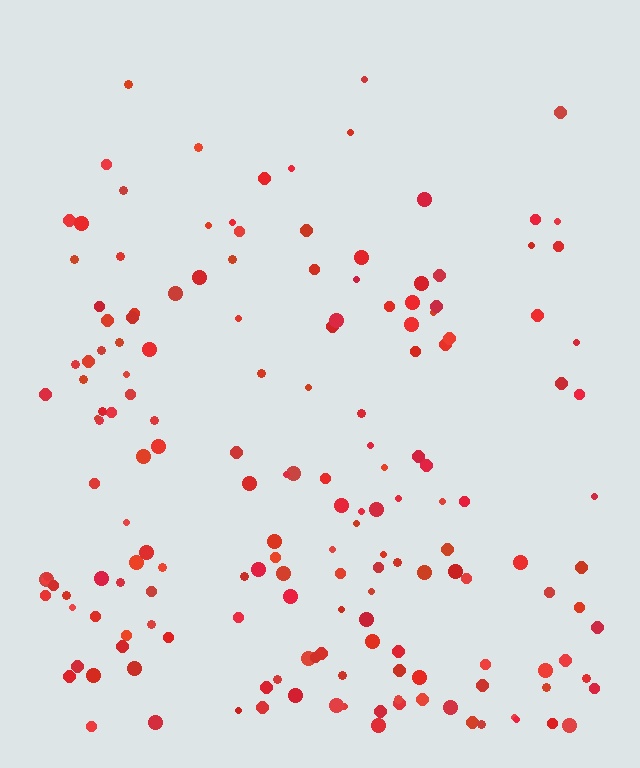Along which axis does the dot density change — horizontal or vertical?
Vertical.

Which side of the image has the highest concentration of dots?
The bottom.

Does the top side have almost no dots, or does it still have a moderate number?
Still a moderate number, just noticeably fewer than the bottom.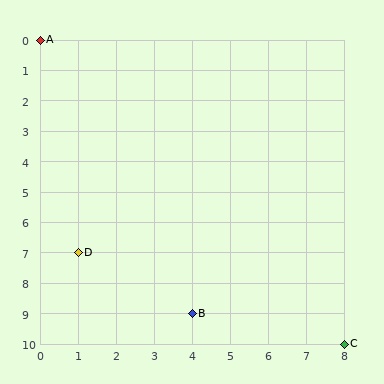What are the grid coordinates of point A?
Point A is at grid coordinates (0, 0).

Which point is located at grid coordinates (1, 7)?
Point D is at (1, 7).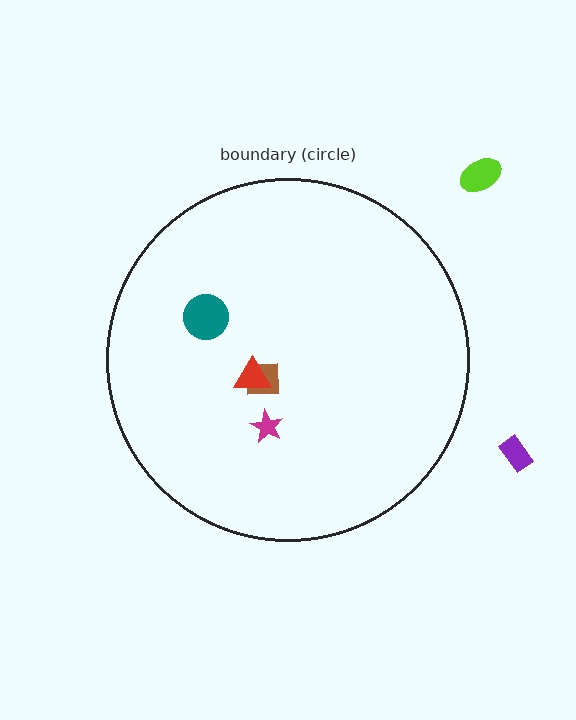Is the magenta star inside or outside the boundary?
Inside.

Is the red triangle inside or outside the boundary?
Inside.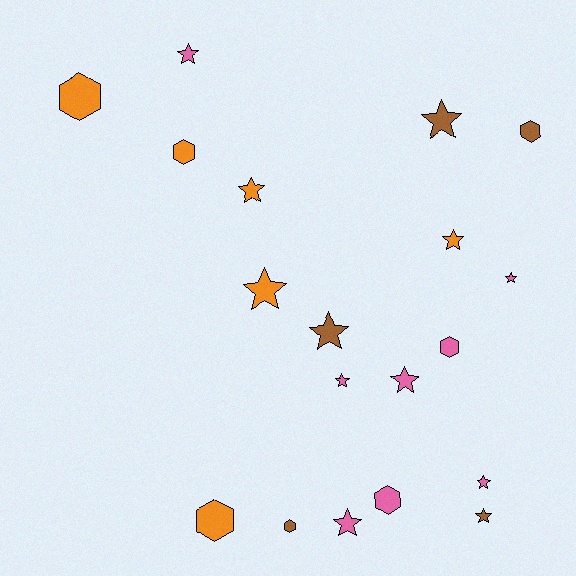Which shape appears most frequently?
Star, with 12 objects.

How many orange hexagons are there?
There are 3 orange hexagons.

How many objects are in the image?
There are 19 objects.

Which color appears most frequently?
Pink, with 8 objects.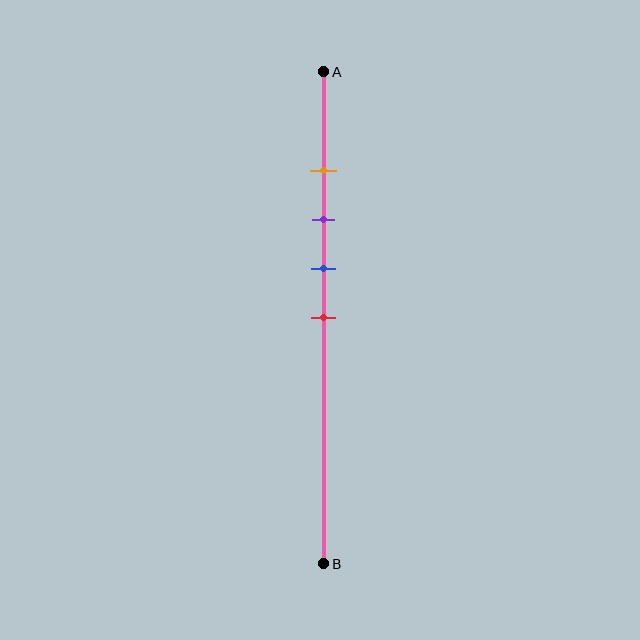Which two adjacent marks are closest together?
The orange and purple marks are the closest adjacent pair.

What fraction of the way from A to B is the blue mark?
The blue mark is approximately 40% (0.4) of the way from A to B.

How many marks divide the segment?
There are 4 marks dividing the segment.